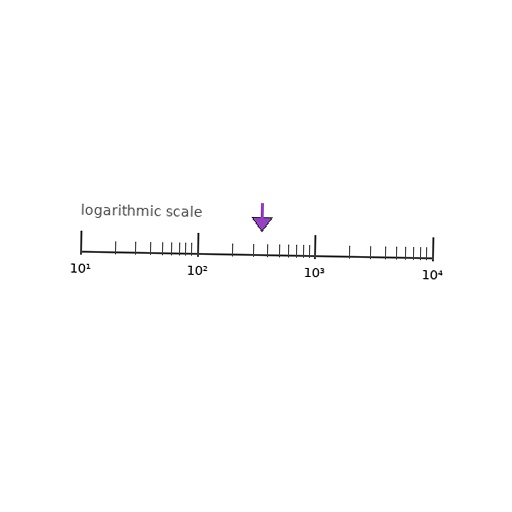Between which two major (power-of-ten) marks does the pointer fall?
The pointer is between 100 and 1000.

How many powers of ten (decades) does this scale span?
The scale spans 3 decades, from 10 to 10000.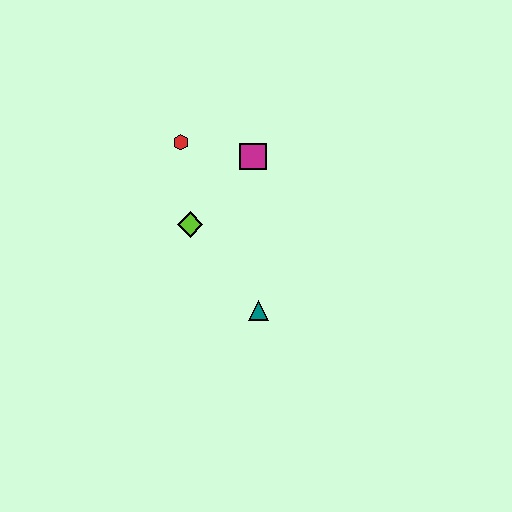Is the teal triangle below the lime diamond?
Yes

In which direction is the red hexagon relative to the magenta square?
The red hexagon is to the left of the magenta square.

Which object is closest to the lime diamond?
The red hexagon is closest to the lime diamond.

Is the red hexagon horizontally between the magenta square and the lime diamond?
No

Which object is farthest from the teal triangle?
The red hexagon is farthest from the teal triangle.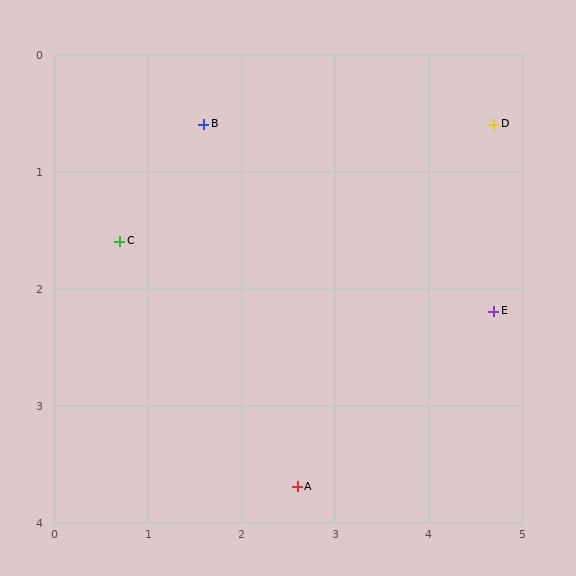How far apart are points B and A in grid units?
Points B and A are about 3.3 grid units apart.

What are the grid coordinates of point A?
Point A is at approximately (2.6, 3.7).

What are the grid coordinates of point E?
Point E is at approximately (4.7, 2.2).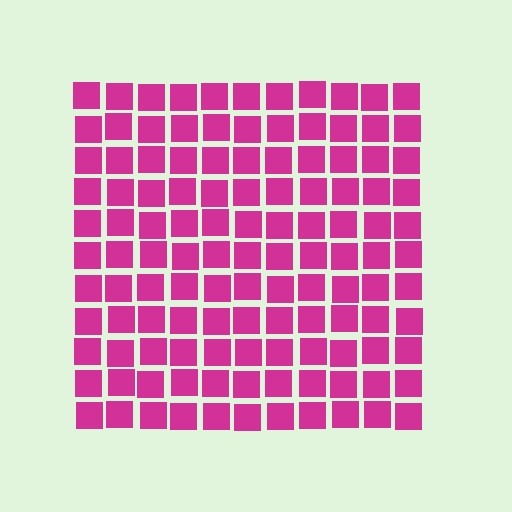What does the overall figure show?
The overall figure shows a square.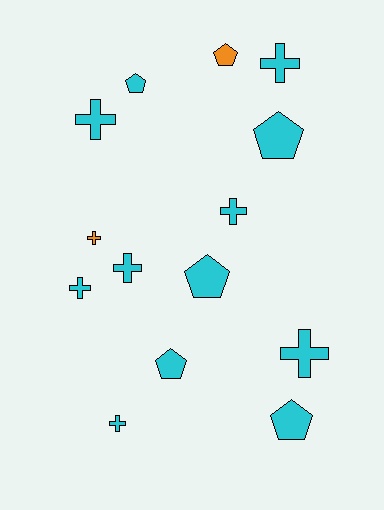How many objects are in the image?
There are 14 objects.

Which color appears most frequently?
Cyan, with 12 objects.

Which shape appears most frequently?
Cross, with 8 objects.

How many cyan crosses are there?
There are 7 cyan crosses.